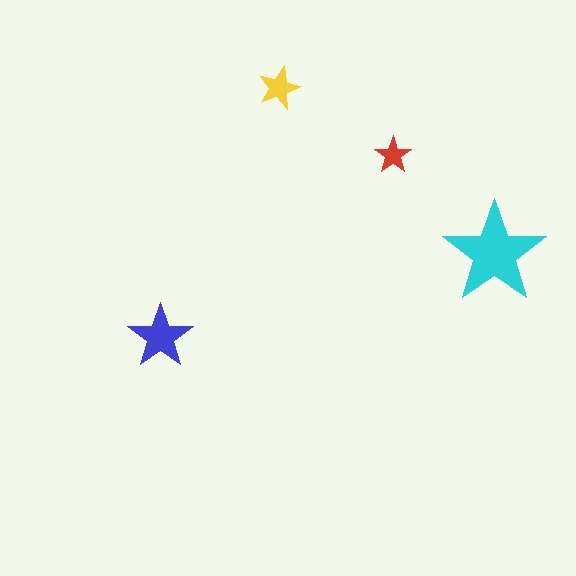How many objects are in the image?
There are 4 objects in the image.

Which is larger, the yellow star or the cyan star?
The cyan one.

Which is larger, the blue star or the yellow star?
The blue one.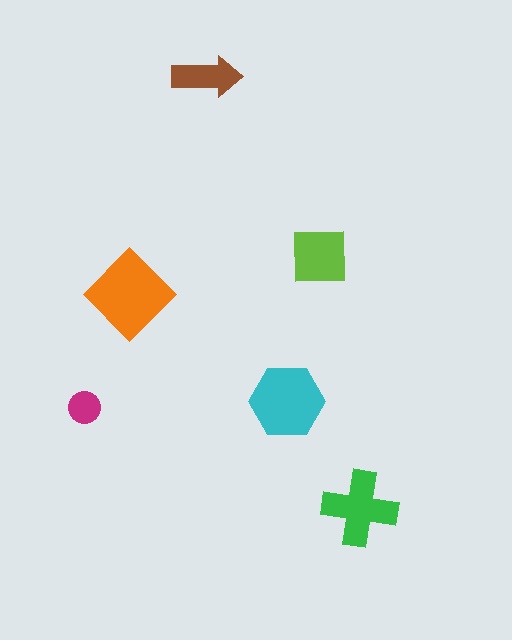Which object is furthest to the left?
The magenta circle is leftmost.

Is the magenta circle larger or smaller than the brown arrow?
Smaller.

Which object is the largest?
The orange diamond.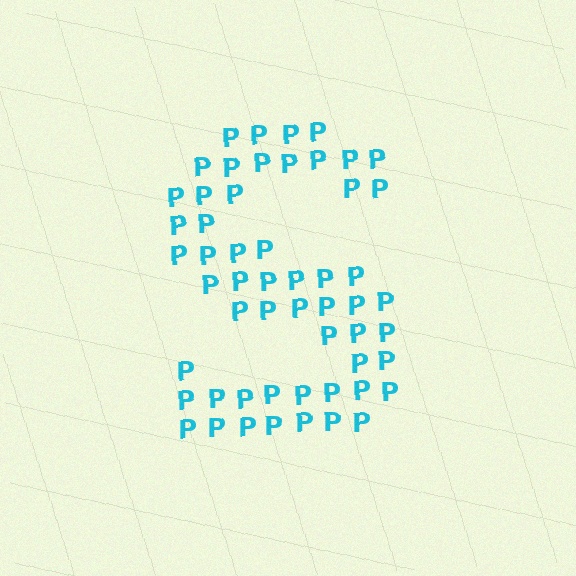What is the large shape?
The large shape is the letter S.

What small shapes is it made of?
It is made of small letter P's.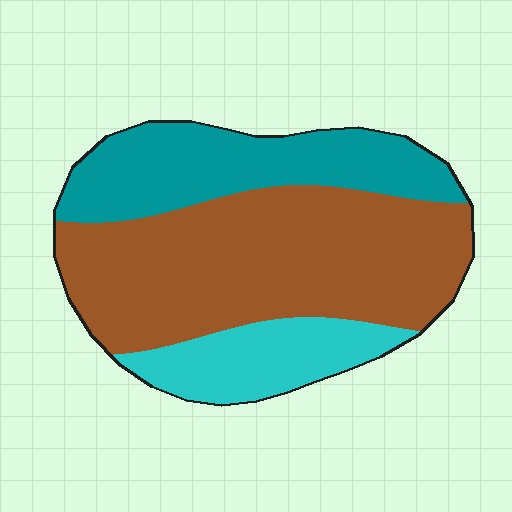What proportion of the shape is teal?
Teal takes up between a quarter and a half of the shape.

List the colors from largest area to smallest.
From largest to smallest: brown, teal, cyan.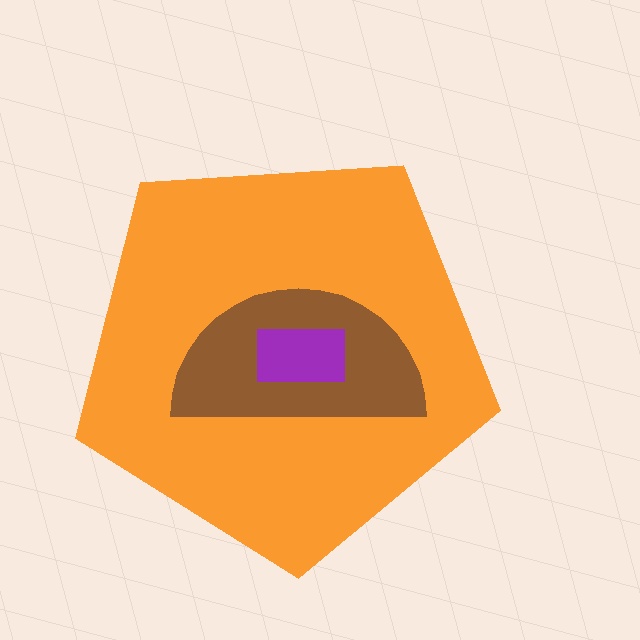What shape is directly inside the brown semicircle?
The purple rectangle.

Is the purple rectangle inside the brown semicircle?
Yes.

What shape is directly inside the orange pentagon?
The brown semicircle.